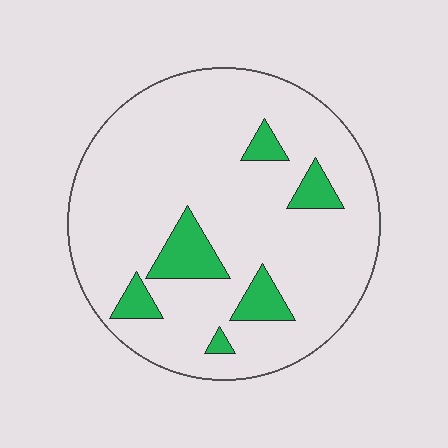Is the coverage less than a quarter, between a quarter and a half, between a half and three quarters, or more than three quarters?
Less than a quarter.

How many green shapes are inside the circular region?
6.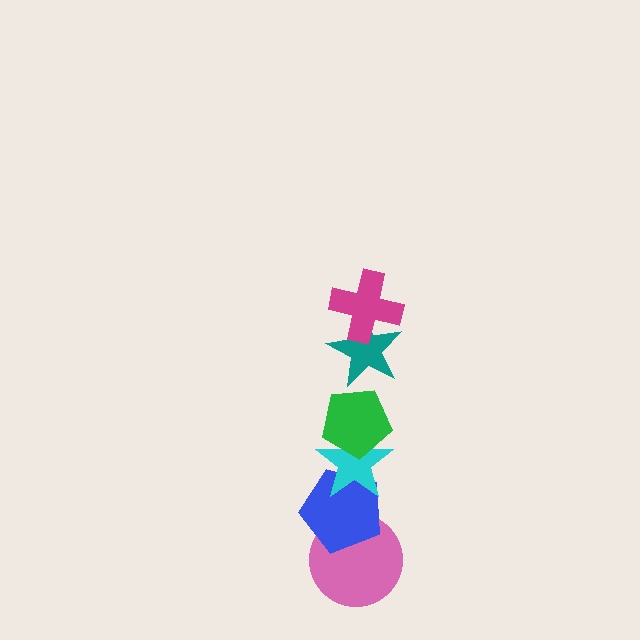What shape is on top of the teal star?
The magenta cross is on top of the teal star.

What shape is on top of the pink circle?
The blue pentagon is on top of the pink circle.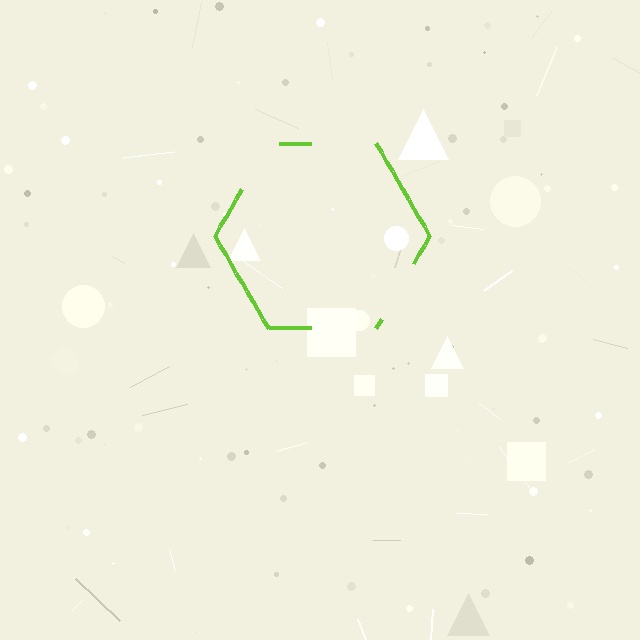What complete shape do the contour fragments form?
The contour fragments form a hexagon.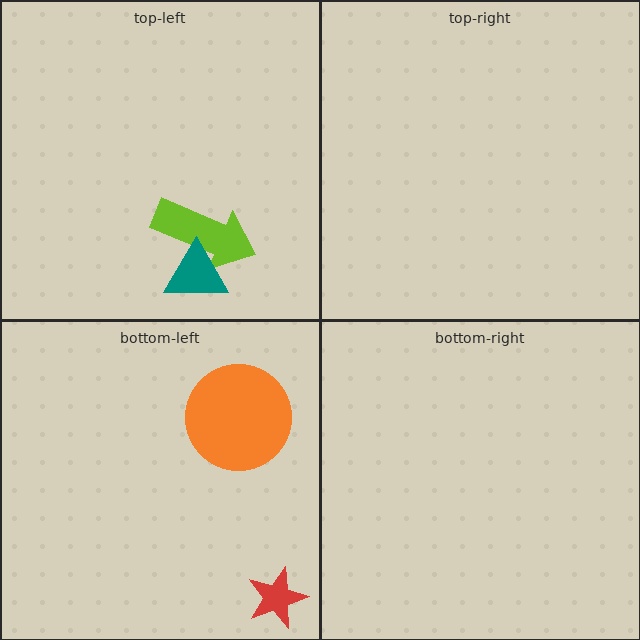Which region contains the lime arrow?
The top-left region.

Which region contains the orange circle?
The bottom-left region.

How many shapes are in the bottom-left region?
2.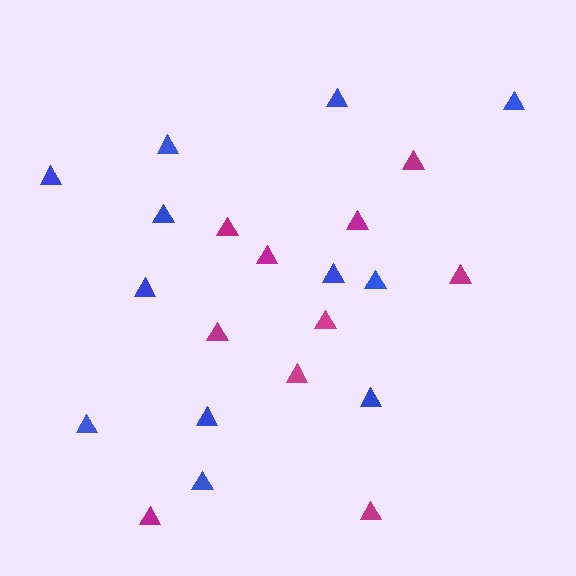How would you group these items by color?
There are 2 groups: one group of blue triangles (12) and one group of magenta triangles (10).